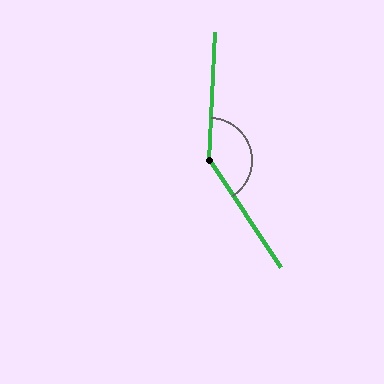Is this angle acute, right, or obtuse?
It is obtuse.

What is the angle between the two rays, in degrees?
Approximately 144 degrees.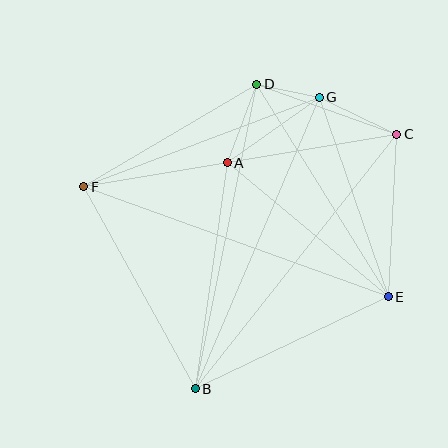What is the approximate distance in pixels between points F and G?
The distance between F and G is approximately 252 pixels.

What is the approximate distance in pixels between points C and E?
The distance between C and E is approximately 163 pixels.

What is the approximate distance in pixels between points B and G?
The distance between B and G is approximately 317 pixels.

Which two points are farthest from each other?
Points B and C are farthest from each other.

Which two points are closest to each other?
Points D and G are closest to each other.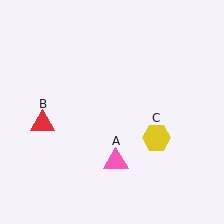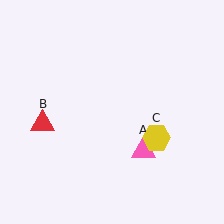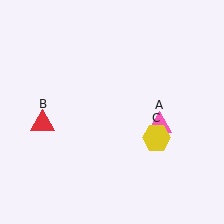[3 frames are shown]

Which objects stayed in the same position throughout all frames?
Red triangle (object B) and yellow hexagon (object C) remained stationary.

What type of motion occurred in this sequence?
The pink triangle (object A) rotated counterclockwise around the center of the scene.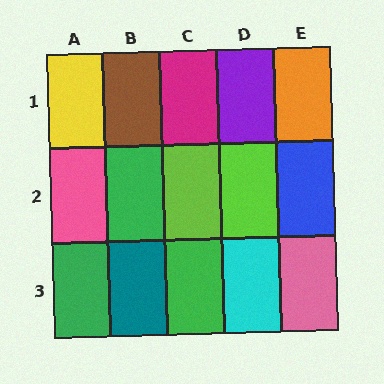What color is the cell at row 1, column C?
Magenta.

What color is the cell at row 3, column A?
Green.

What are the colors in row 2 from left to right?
Pink, green, lime, lime, blue.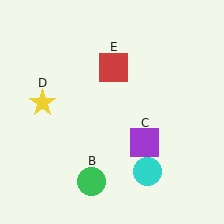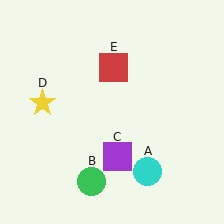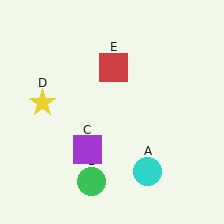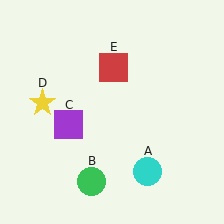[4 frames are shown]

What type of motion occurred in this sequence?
The purple square (object C) rotated clockwise around the center of the scene.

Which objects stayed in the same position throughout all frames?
Cyan circle (object A) and green circle (object B) and yellow star (object D) and red square (object E) remained stationary.